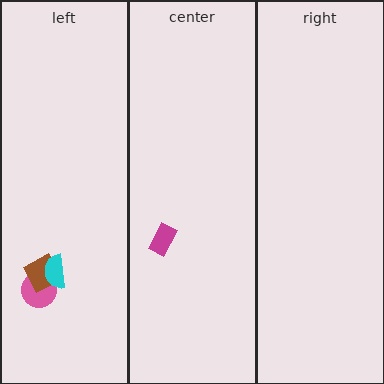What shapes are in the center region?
The magenta rectangle.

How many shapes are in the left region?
3.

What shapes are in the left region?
The pink circle, the brown diamond, the cyan semicircle.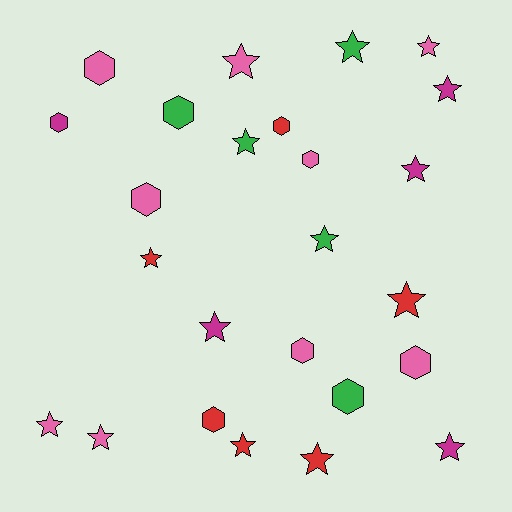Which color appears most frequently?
Pink, with 9 objects.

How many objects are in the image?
There are 25 objects.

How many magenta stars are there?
There are 4 magenta stars.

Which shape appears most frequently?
Star, with 15 objects.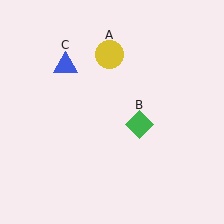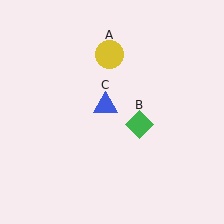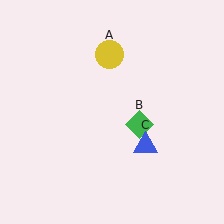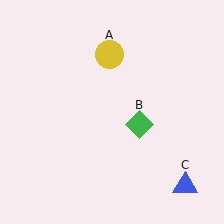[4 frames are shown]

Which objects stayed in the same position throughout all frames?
Yellow circle (object A) and green diamond (object B) remained stationary.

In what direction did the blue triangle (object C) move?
The blue triangle (object C) moved down and to the right.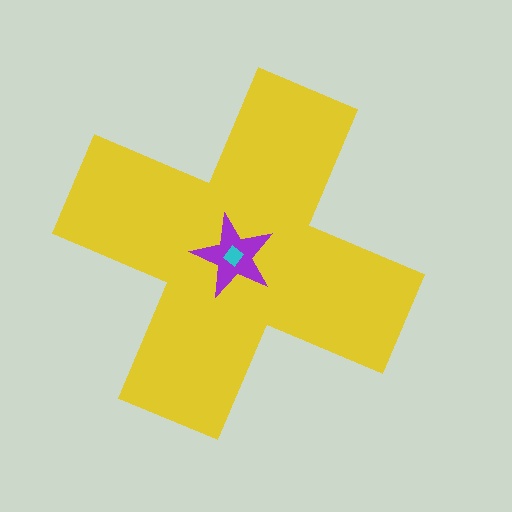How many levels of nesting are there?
3.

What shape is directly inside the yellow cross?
The purple star.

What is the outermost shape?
The yellow cross.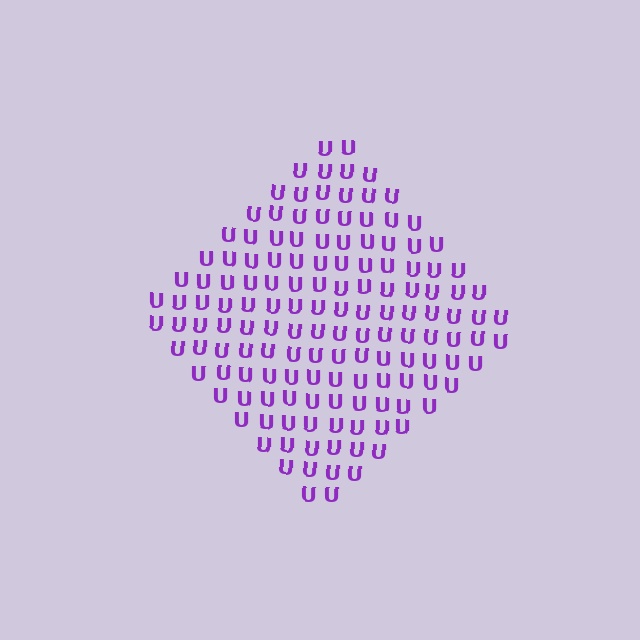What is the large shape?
The large shape is a diamond.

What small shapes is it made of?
It is made of small letter U's.